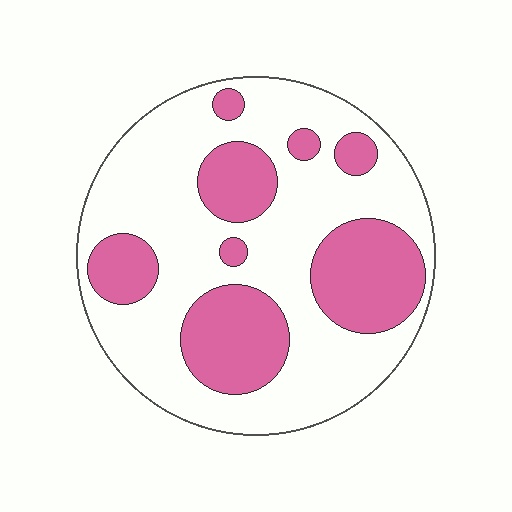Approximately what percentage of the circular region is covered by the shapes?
Approximately 35%.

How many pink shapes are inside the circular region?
8.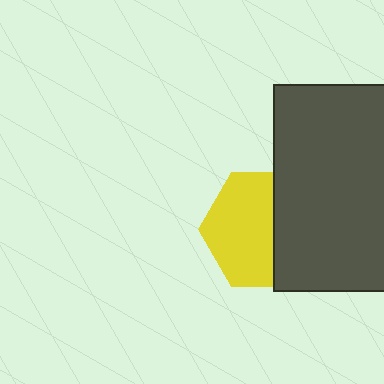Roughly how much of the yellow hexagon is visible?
About half of it is visible (roughly 59%).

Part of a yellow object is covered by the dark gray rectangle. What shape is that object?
It is a hexagon.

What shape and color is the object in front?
The object in front is a dark gray rectangle.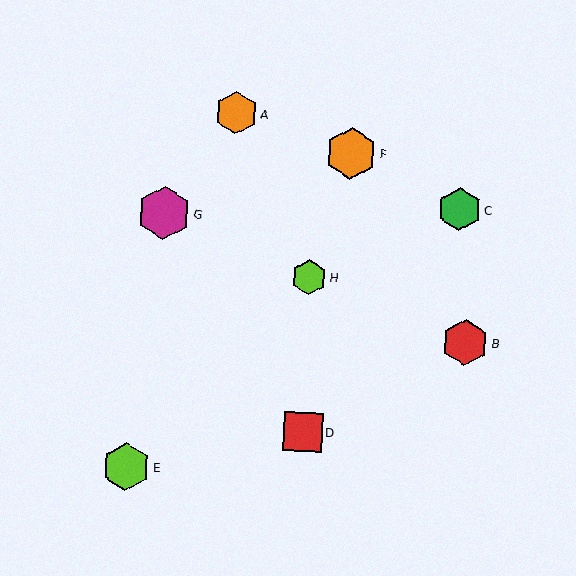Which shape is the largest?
The magenta hexagon (labeled G) is the largest.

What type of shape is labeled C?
Shape C is a green hexagon.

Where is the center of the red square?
The center of the red square is at (303, 432).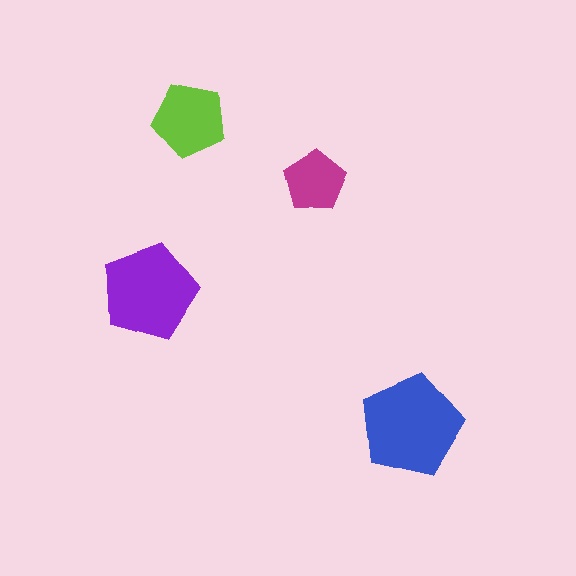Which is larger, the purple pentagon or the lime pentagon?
The purple one.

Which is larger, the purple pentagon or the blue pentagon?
The blue one.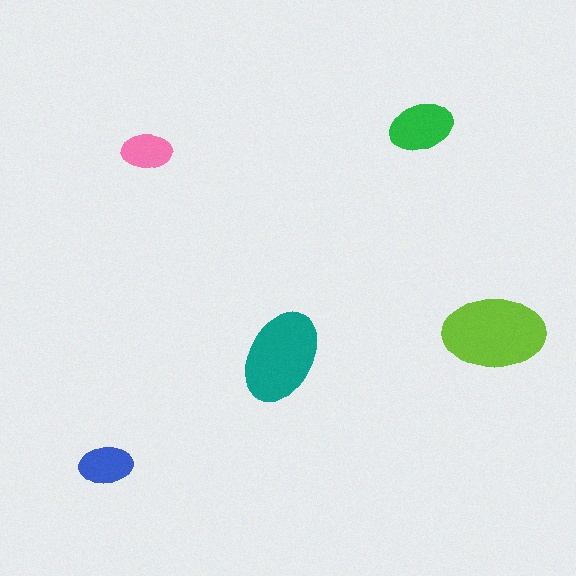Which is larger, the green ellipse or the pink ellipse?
The green one.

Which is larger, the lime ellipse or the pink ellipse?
The lime one.